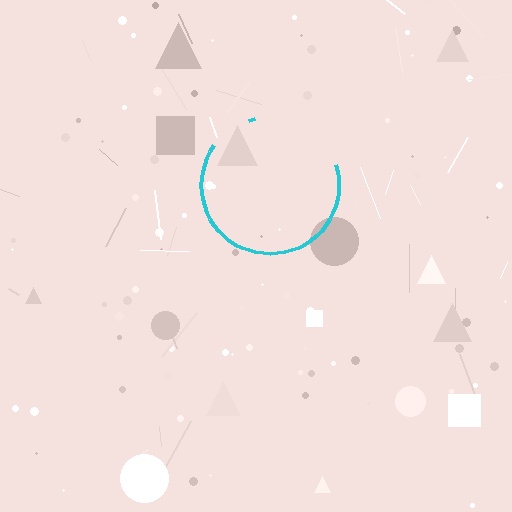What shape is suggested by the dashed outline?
The dashed outline suggests a circle.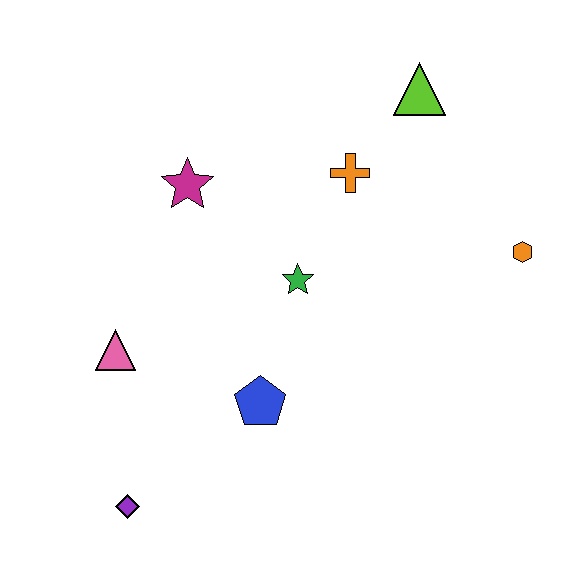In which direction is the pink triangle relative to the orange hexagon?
The pink triangle is to the left of the orange hexagon.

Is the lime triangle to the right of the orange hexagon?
No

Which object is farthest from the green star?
The purple diamond is farthest from the green star.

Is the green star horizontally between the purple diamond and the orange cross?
Yes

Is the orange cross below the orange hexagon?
No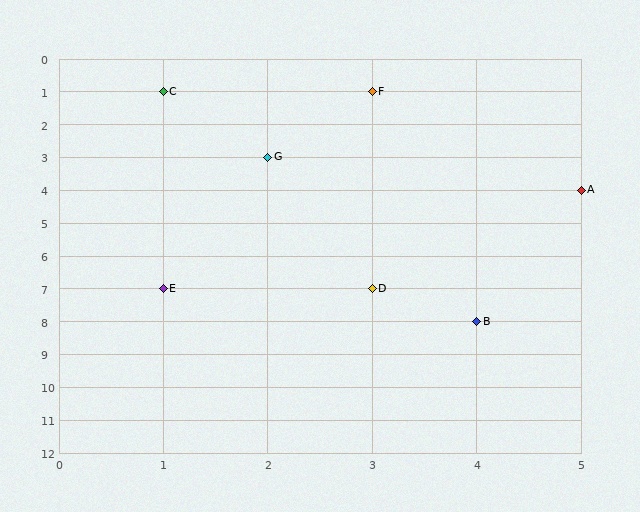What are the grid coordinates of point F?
Point F is at grid coordinates (3, 1).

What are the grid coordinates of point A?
Point A is at grid coordinates (5, 4).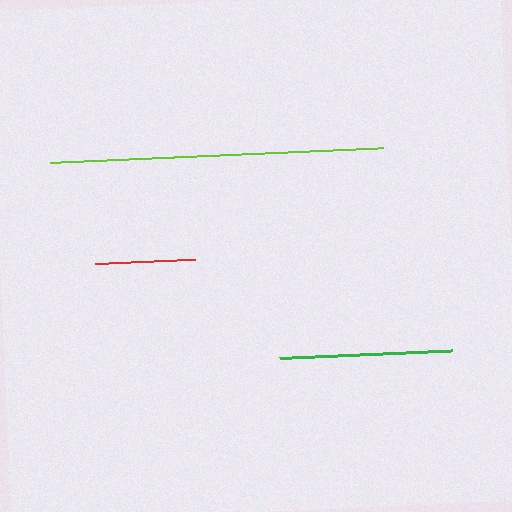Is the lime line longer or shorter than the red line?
The lime line is longer than the red line.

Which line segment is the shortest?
The red line is the shortest at approximately 100 pixels.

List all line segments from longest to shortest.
From longest to shortest: lime, green, red.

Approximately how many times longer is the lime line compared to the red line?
The lime line is approximately 3.4 times the length of the red line.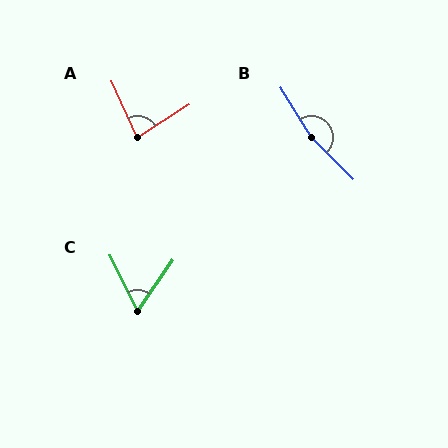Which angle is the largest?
B, at approximately 167 degrees.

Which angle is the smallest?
C, at approximately 60 degrees.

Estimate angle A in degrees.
Approximately 82 degrees.